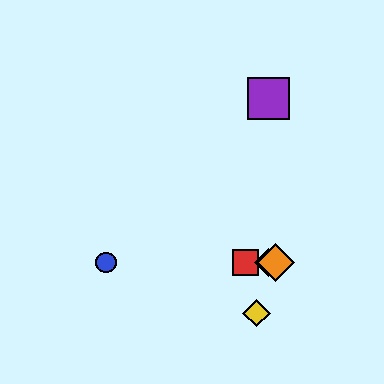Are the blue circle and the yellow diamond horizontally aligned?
No, the blue circle is at y≈262 and the yellow diamond is at y≈313.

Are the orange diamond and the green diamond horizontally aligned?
Yes, both are at y≈262.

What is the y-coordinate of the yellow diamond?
The yellow diamond is at y≈313.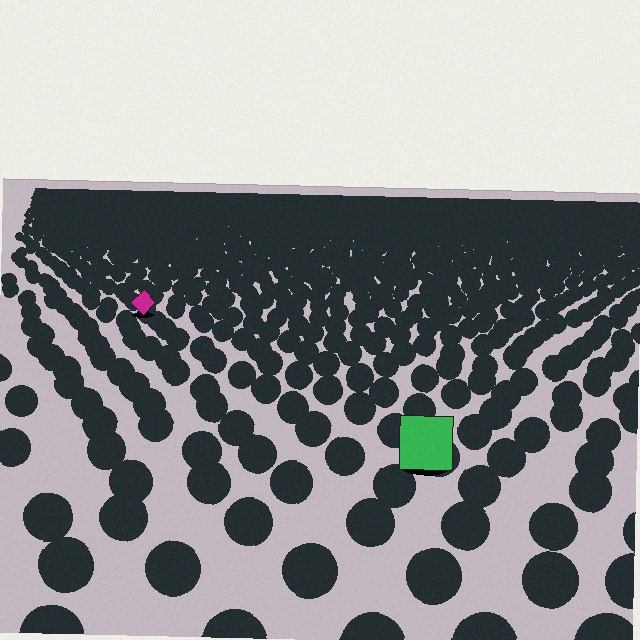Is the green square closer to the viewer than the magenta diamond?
Yes. The green square is closer — you can tell from the texture gradient: the ground texture is coarser near it.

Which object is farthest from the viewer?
The magenta diamond is farthest from the viewer. It appears smaller and the ground texture around it is denser.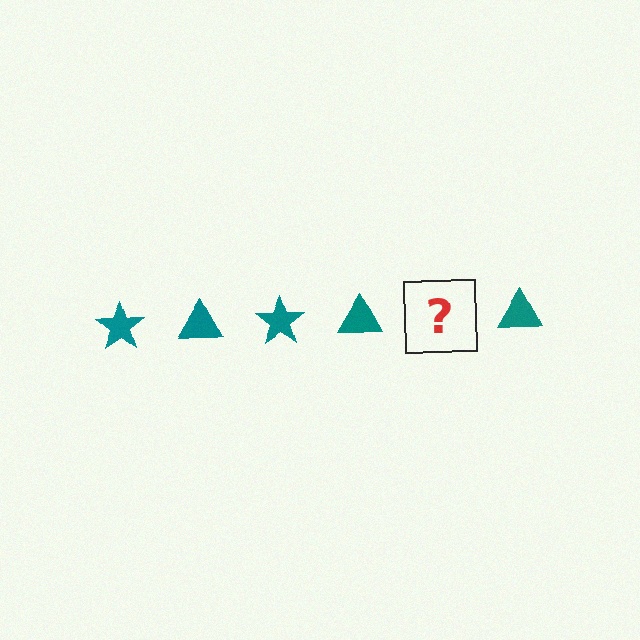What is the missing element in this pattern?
The missing element is a teal star.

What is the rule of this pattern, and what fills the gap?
The rule is that the pattern cycles through star, triangle shapes in teal. The gap should be filled with a teal star.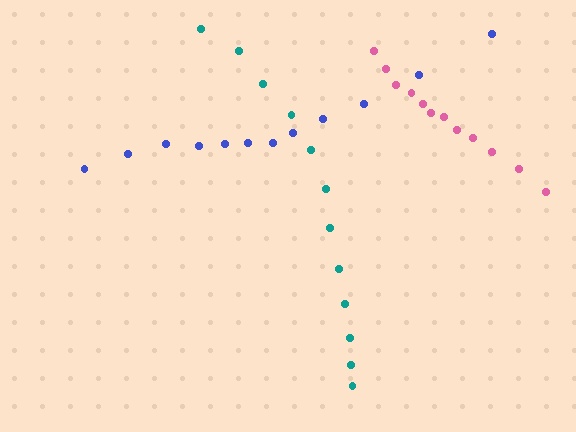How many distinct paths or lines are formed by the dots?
There are 3 distinct paths.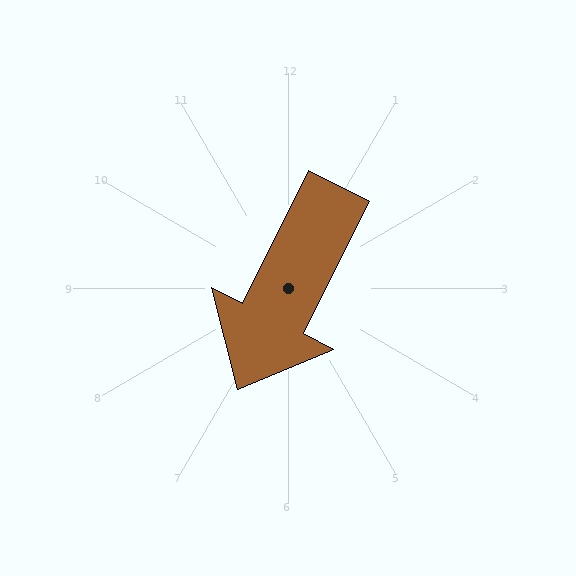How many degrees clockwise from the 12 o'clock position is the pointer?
Approximately 207 degrees.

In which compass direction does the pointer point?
Southwest.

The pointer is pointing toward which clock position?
Roughly 7 o'clock.